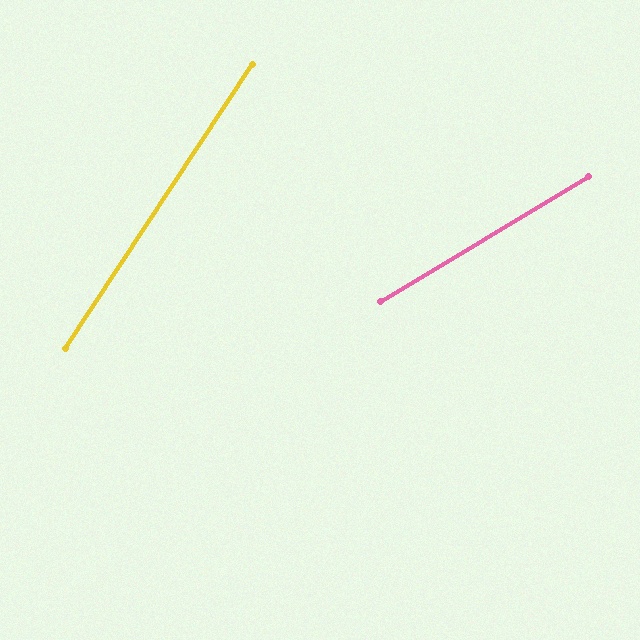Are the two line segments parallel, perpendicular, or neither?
Neither parallel nor perpendicular — they differ by about 26°.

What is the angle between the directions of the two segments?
Approximately 26 degrees.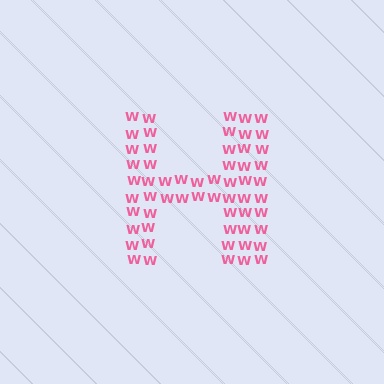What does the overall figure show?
The overall figure shows the letter H.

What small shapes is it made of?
It is made of small letter W's.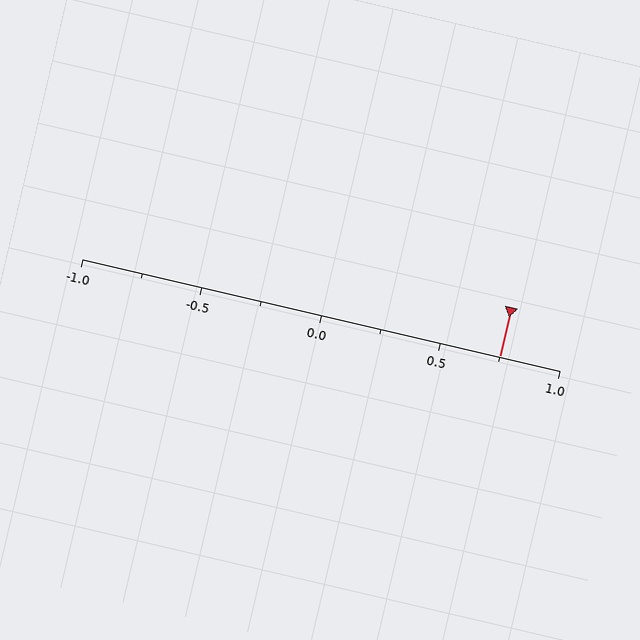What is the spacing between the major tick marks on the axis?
The major ticks are spaced 0.5 apart.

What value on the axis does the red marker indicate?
The marker indicates approximately 0.75.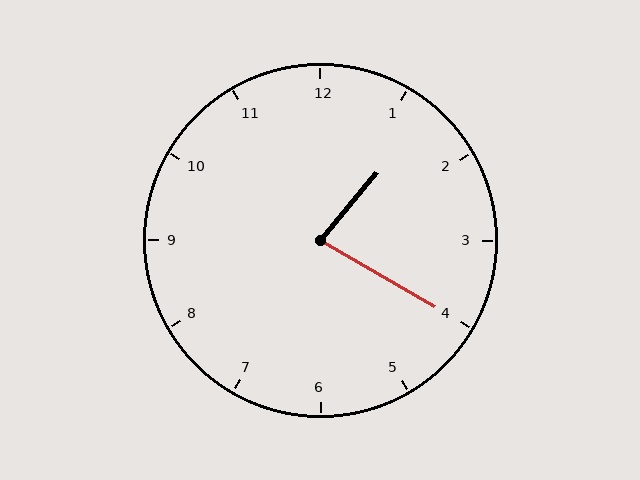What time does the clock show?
1:20.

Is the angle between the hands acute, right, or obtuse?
It is acute.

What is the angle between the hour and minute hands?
Approximately 80 degrees.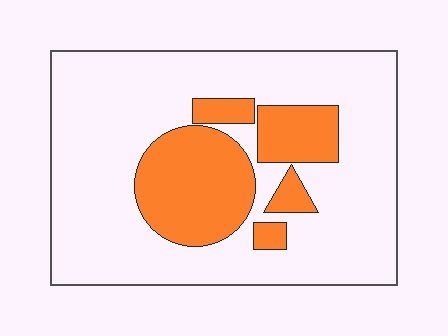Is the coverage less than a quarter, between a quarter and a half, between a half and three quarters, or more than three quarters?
Less than a quarter.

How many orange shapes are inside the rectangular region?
5.